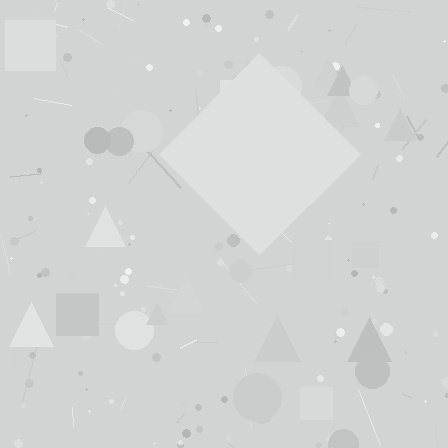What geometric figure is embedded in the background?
A diamond is embedded in the background.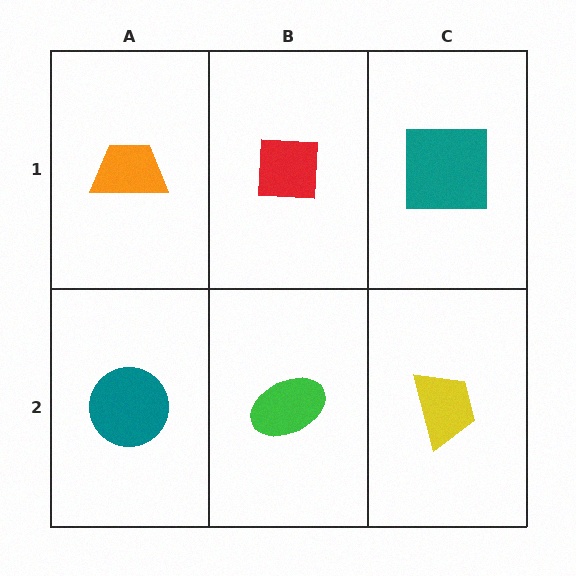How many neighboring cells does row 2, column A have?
2.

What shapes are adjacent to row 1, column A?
A teal circle (row 2, column A), a red square (row 1, column B).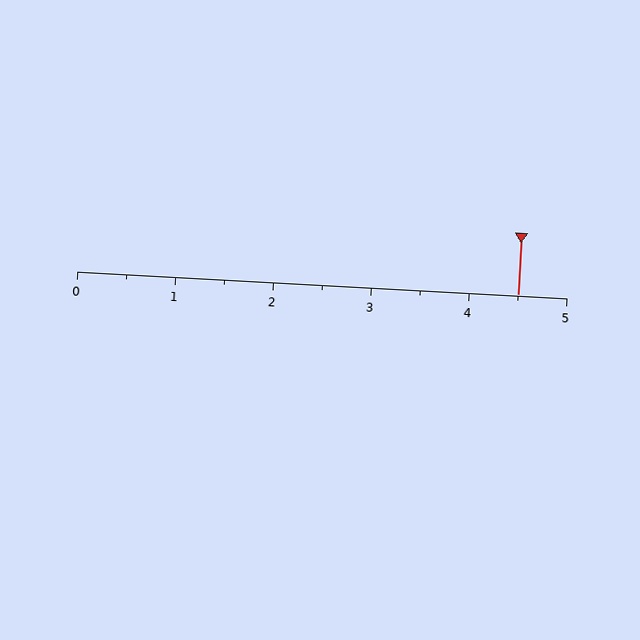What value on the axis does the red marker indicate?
The marker indicates approximately 4.5.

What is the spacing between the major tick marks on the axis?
The major ticks are spaced 1 apart.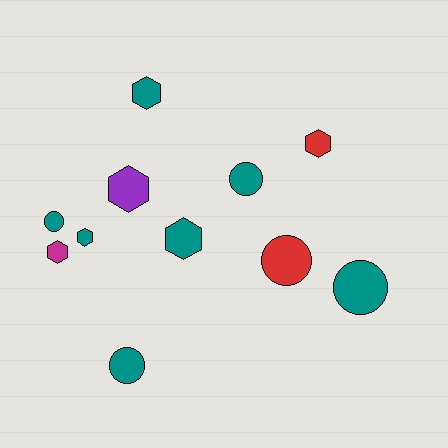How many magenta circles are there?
There are no magenta circles.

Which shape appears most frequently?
Hexagon, with 6 objects.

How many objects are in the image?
There are 11 objects.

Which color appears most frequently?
Teal, with 7 objects.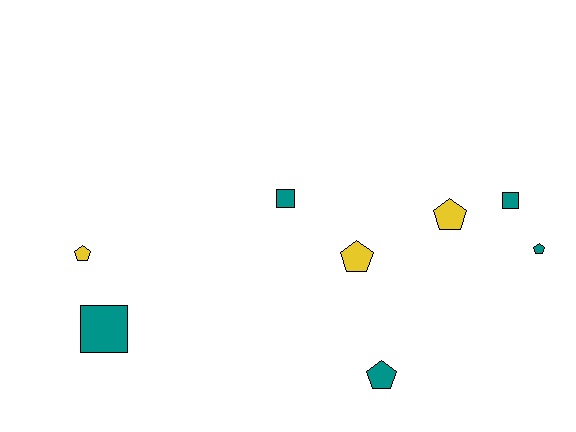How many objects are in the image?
There are 8 objects.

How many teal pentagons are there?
There are 2 teal pentagons.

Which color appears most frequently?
Teal, with 5 objects.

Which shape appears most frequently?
Pentagon, with 5 objects.